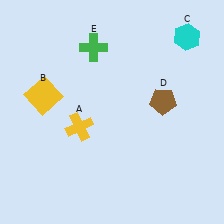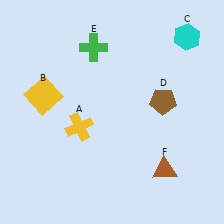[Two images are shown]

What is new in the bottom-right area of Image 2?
A brown triangle (F) was added in the bottom-right area of Image 2.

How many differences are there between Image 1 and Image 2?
There is 1 difference between the two images.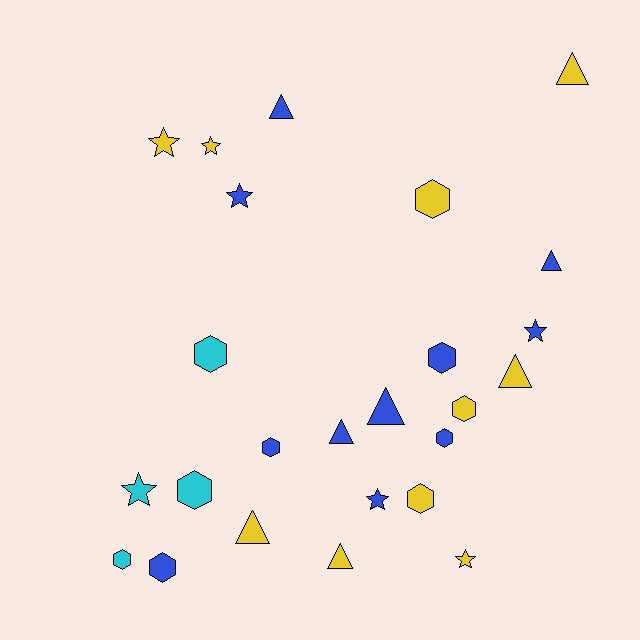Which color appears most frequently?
Blue, with 11 objects.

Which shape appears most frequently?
Hexagon, with 10 objects.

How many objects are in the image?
There are 25 objects.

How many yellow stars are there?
There are 3 yellow stars.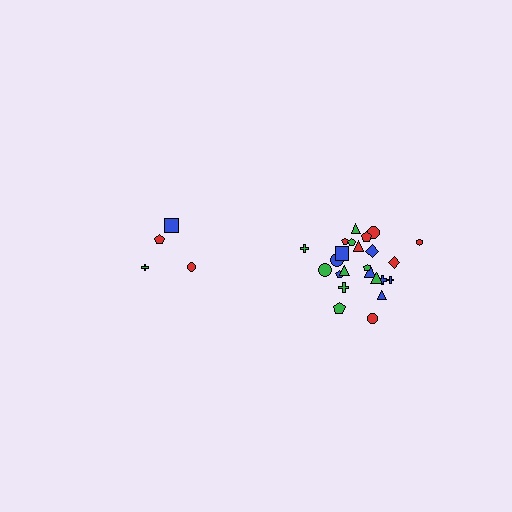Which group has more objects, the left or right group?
The right group.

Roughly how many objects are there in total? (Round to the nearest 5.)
Roughly 30 objects in total.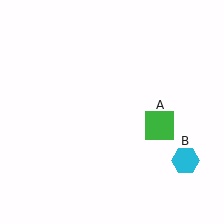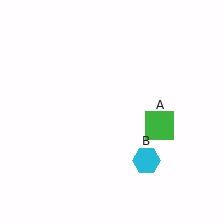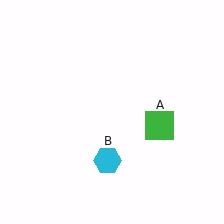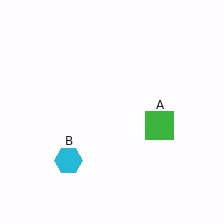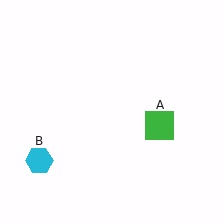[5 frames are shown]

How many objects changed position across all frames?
1 object changed position: cyan hexagon (object B).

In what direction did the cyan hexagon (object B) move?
The cyan hexagon (object B) moved left.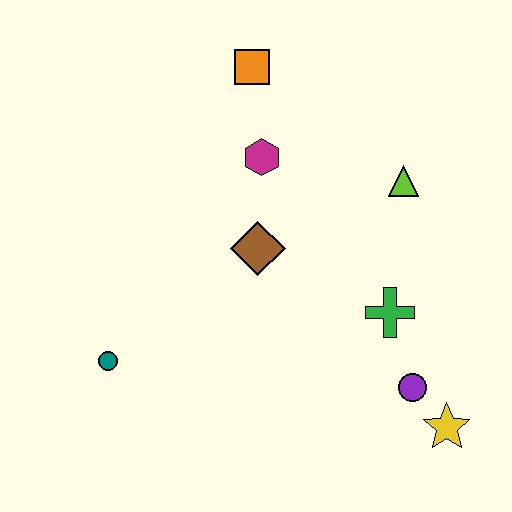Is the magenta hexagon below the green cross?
No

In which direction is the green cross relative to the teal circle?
The green cross is to the right of the teal circle.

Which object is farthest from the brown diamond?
The yellow star is farthest from the brown diamond.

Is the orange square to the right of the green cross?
No